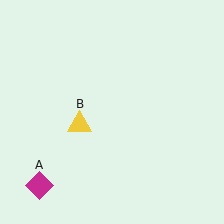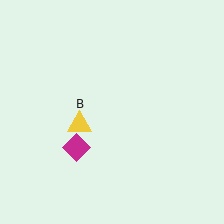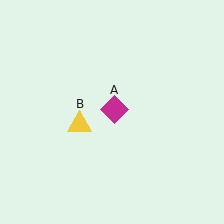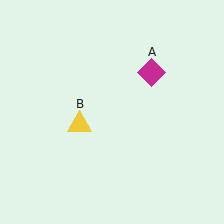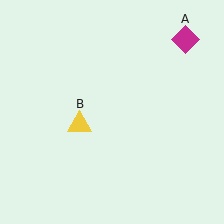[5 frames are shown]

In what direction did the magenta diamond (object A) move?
The magenta diamond (object A) moved up and to the right.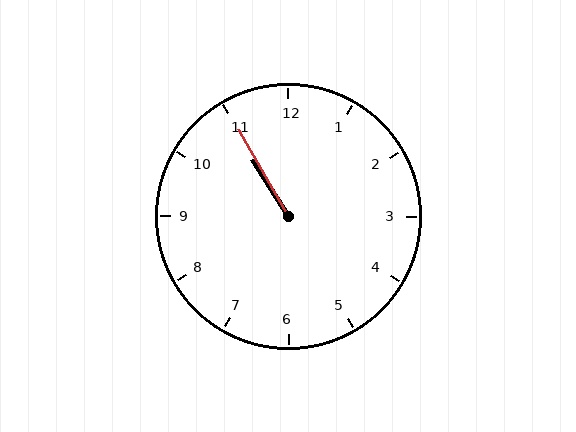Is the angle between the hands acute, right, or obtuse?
It is acute.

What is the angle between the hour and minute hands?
Approximately 2 degrees.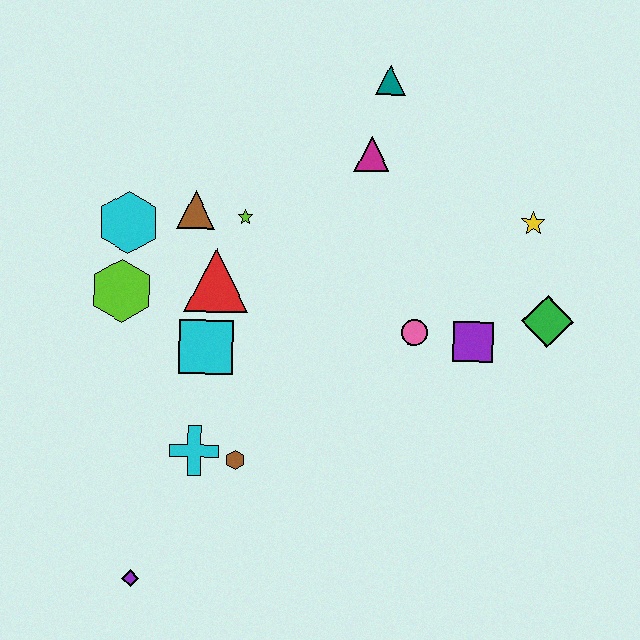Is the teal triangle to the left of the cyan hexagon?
No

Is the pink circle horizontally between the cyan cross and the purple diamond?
No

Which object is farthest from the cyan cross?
The teal triangle is farthest from the cyan cross.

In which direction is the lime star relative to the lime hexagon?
The lime star is to the right of the lime hexagon.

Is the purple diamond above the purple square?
No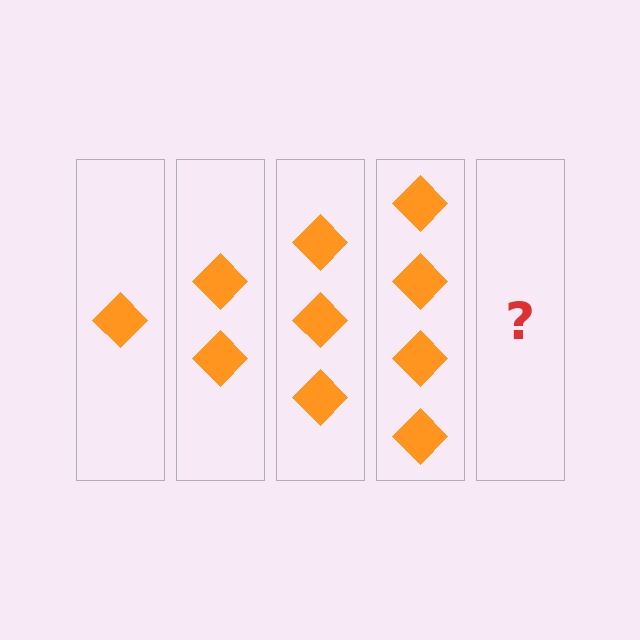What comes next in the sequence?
The next element should be 5 diamonds.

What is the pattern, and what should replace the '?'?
The pattern is that each step adds one more diamond. The '?' should be 5 diamonds.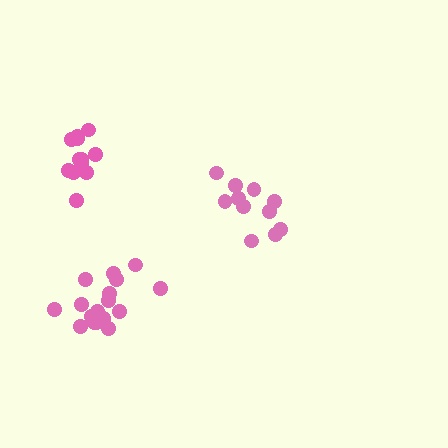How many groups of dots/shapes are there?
There are 3 groups.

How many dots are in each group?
Group 1: 11 dots, Group 2: 12 dots, Group 3: 17 dots (40 total).